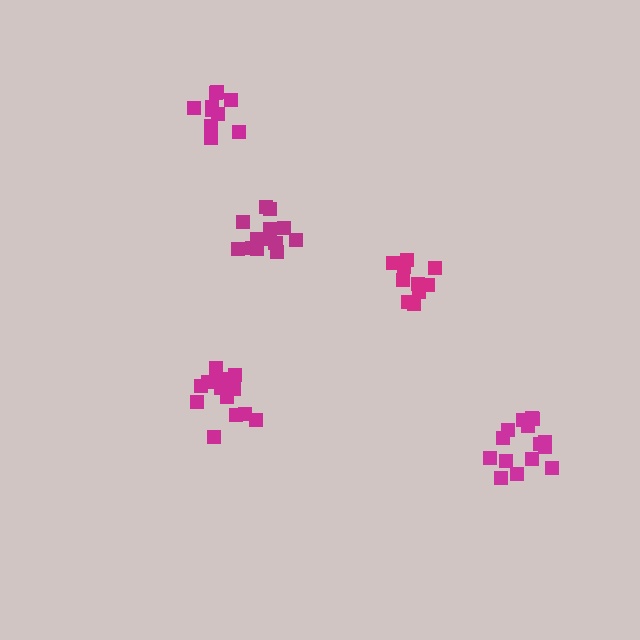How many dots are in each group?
Group 1: 13 dots, Group 2: 10 dots, Group 3: 14 dots, Group 4: 10 dots, Group 5: 15 dots (62 total).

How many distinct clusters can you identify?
There are 5 distinct clusters.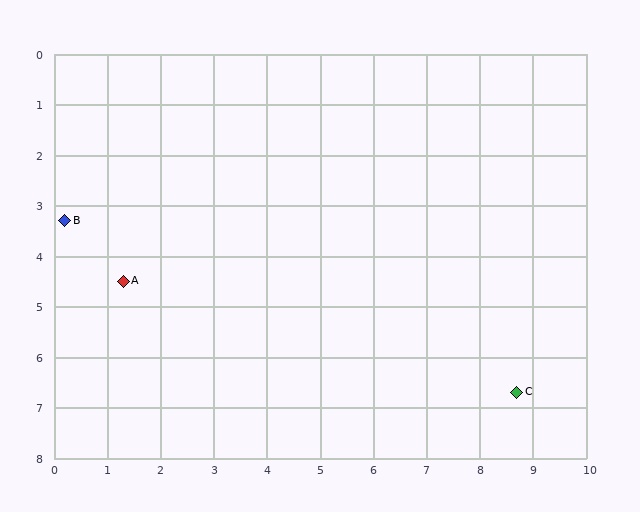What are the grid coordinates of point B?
Point B is at approximately (0.2, 3.3).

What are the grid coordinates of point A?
Point A is at approximately (1.3, 4.5).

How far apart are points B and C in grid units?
Points B and C are about 9.2 grid units apart.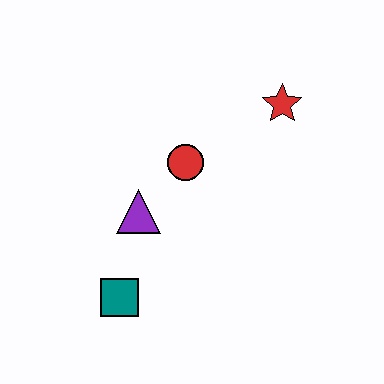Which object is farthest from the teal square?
The red star is farthest from the teal square.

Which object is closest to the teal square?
The purple triangle is closest to the teal square.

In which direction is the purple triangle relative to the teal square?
The purple triangle is above the teal square.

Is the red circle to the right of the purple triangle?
Yes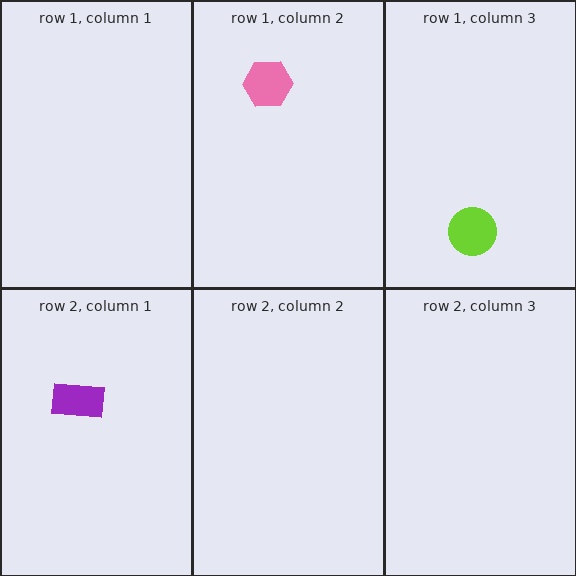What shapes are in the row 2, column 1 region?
The purple rectangle.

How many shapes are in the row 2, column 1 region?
1.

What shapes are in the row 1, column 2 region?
The pink hexagon.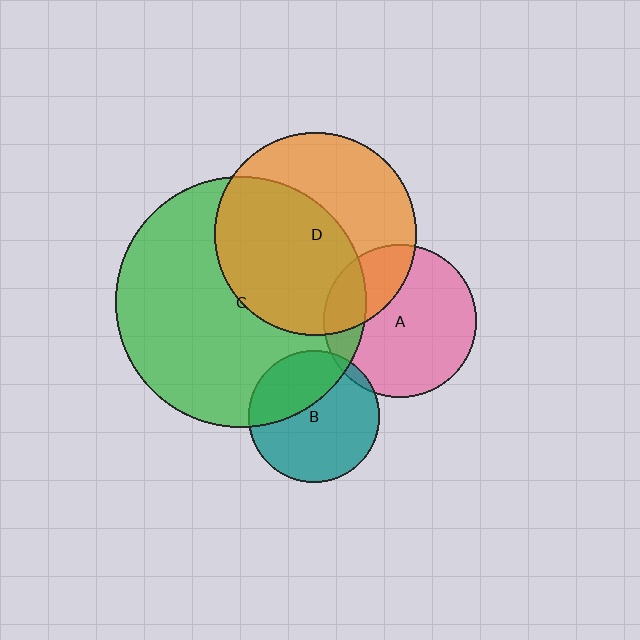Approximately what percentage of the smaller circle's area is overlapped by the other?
Approximately 35%.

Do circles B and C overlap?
Yes.